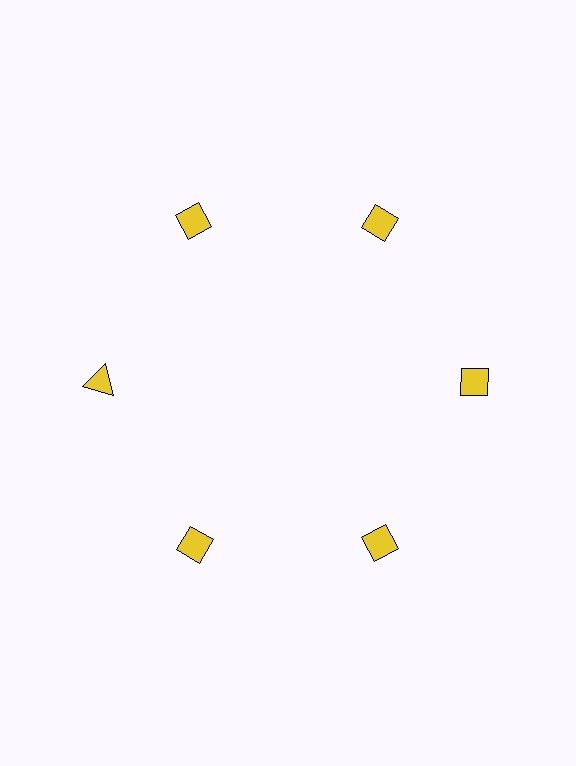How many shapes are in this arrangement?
There are 6 shapes arranged in a ring pattern.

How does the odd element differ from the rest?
It has a different shape: triangle instead of diamond.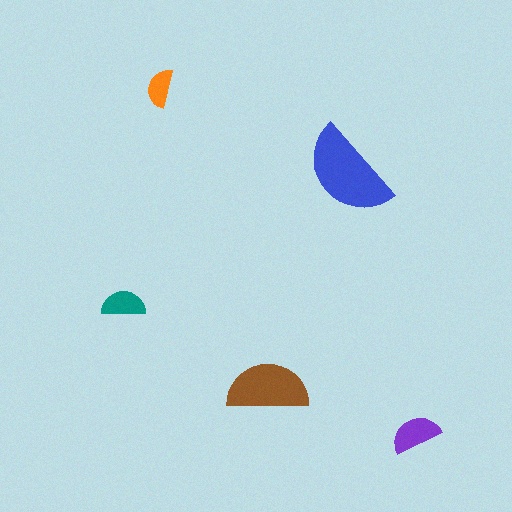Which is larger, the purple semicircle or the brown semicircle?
The brown one.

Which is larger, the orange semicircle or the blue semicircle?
The blue one.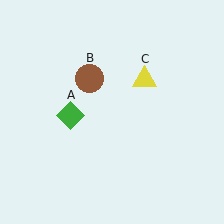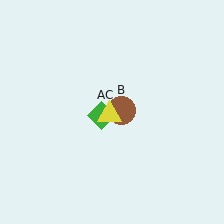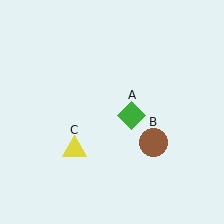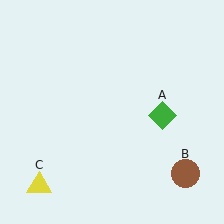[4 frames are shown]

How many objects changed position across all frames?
3 objects changed position: green diamond (object A), brown circle (object B), yellow triangle (object C).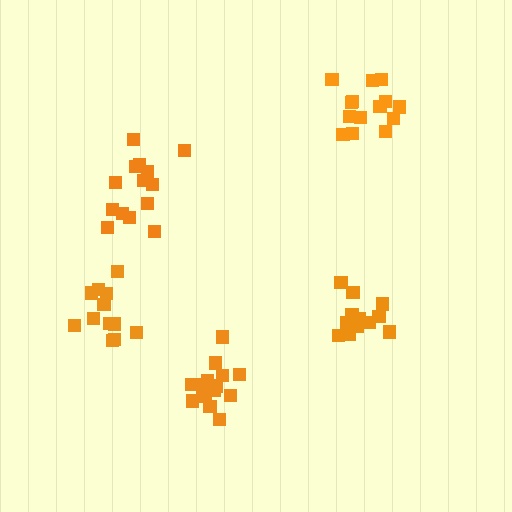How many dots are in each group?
Group 1: 12 dots, Group 2: 13 dots, Group 3: 14 dots, Group 4: 14 dots, Group 5: 15 dots (68 total).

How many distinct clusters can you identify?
There are 5 distinct clusters.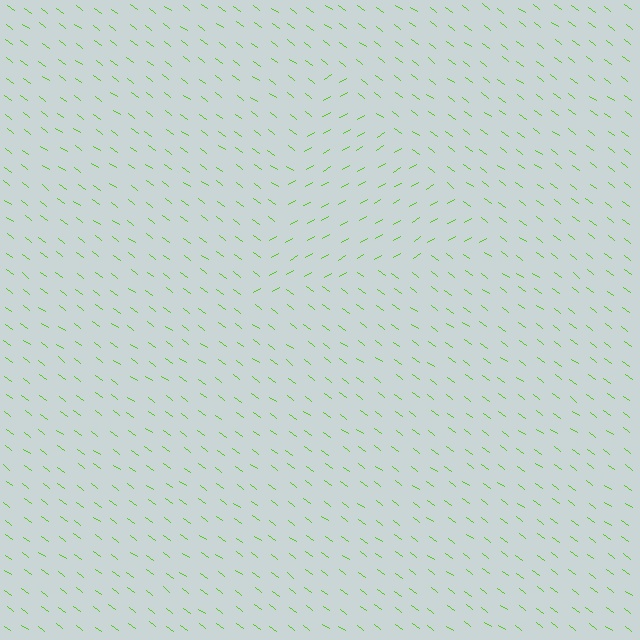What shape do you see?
I see a triangle.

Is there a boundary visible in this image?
Yes, there is a texture boundary formed by a change in line orientation.